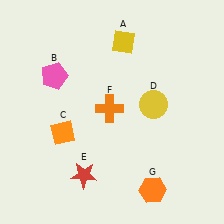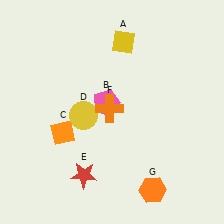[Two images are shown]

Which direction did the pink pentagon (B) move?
The pink pentagon (B) moved right.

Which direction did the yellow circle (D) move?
The yellow circle (D) moved left.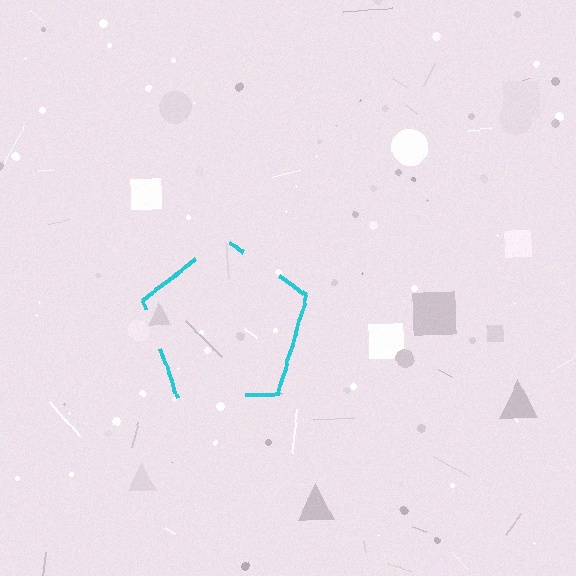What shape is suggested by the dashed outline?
The dashed outline suggests a pentagon.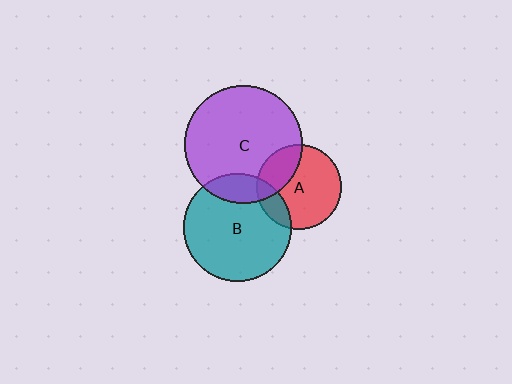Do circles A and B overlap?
Yes.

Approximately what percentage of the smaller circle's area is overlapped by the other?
Approximately 15%.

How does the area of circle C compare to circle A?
Approximately 1.9 times.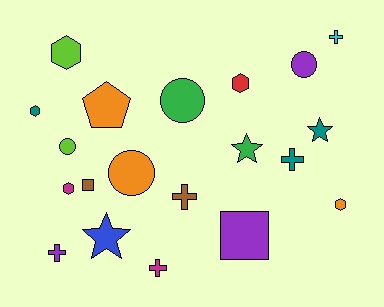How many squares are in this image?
There are 2 squares.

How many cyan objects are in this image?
There is 1 cyan object.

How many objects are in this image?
There are 20 objects.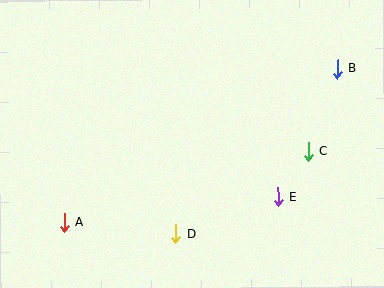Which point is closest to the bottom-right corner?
Point E is closest to the bottom-right corner.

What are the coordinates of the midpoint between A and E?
The midpoint between A and E is at (171, 210).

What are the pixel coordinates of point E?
Point E is at (278, 197).